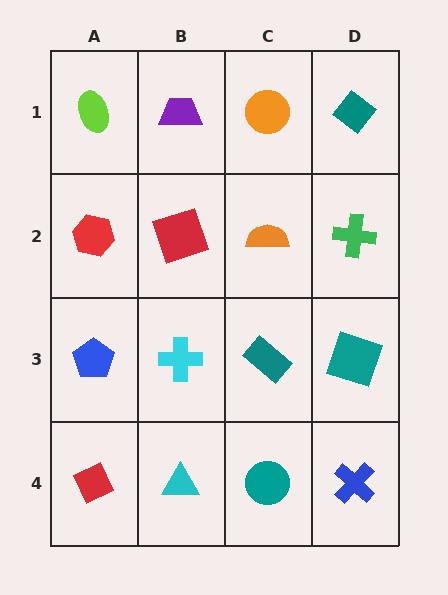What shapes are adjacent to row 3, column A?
A red hexagon (row 2, column A), a red diamond (row 4, column A), a cyan cross (row 3, column B).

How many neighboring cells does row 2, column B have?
4.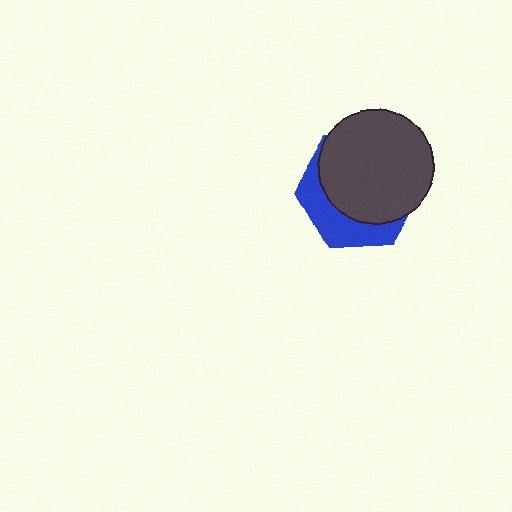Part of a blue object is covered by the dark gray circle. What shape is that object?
It is a hexagon.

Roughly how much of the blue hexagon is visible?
A small part of it is visible (roughly 32%).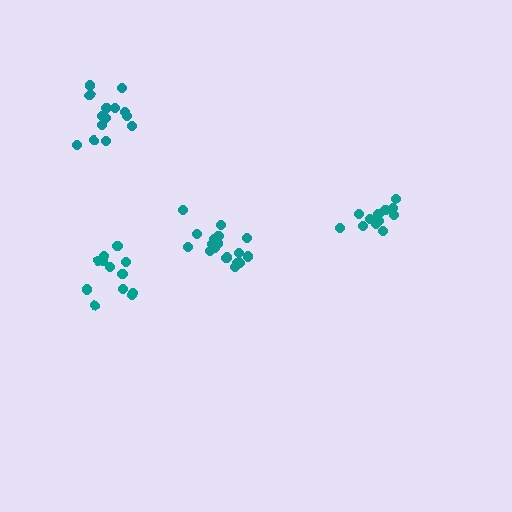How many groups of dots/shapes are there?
There are 4 groups.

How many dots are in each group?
Group 1: 12 dots, Group 2: 14 dots, Group 3: 18 dots, Group 4: 12 dots (56 total).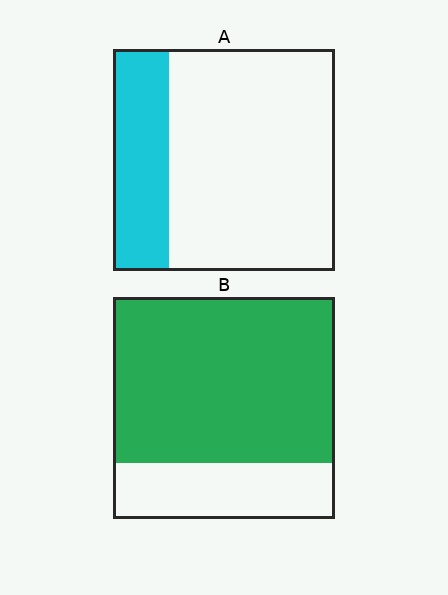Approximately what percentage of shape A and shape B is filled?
A is approximately 25% and B is approximately 75%.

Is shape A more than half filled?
No.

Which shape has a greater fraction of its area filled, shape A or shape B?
Shape B.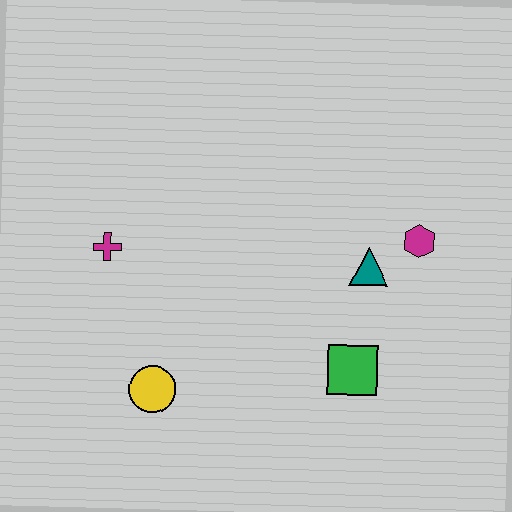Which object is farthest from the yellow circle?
The magenta hexagon is farthest from the yellow circle.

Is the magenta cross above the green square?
Yes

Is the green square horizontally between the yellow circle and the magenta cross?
No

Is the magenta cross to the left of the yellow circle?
Yes